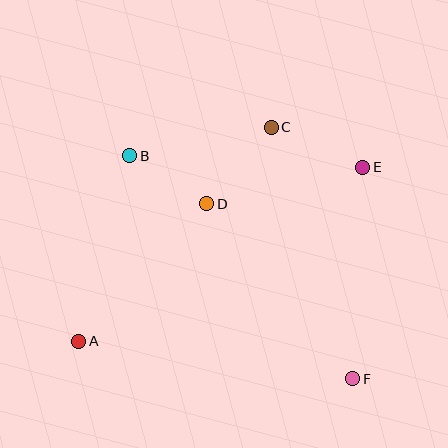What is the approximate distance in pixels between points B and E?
The distance between B and E is approximately 233 pixels.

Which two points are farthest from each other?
Points A and E are farthest from each other.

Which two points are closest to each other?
Points B and D are closest to each other.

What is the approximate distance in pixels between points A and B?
The distance between A and B is approximately 193 pixels.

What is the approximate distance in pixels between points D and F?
The distance between D and F is approximately 228 pixels.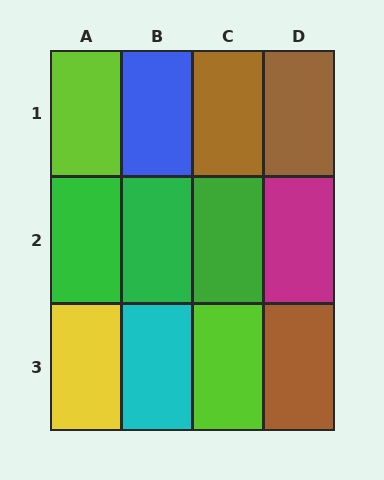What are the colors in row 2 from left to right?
Green, green, green, magenta.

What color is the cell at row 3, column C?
Lime.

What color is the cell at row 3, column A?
Yellow.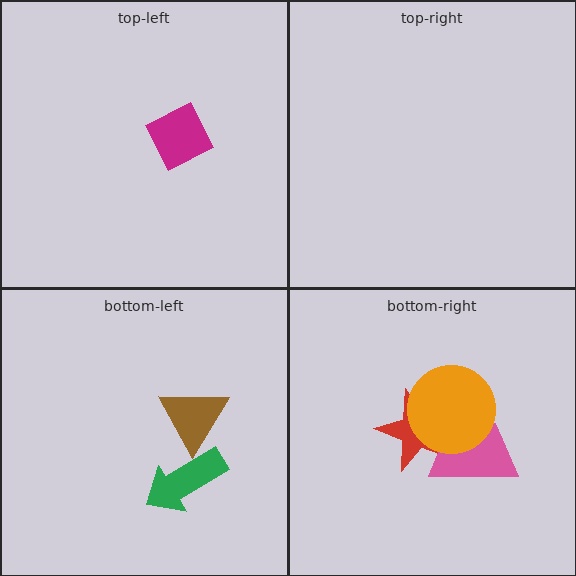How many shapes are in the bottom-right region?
3.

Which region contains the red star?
The bottom-right region.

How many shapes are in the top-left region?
1.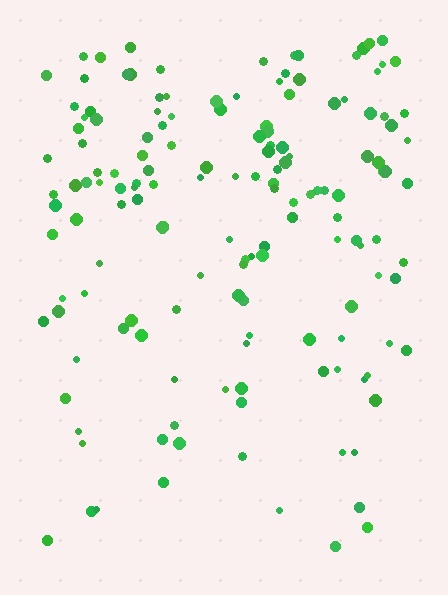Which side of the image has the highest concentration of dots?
The top.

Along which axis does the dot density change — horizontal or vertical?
Vertical.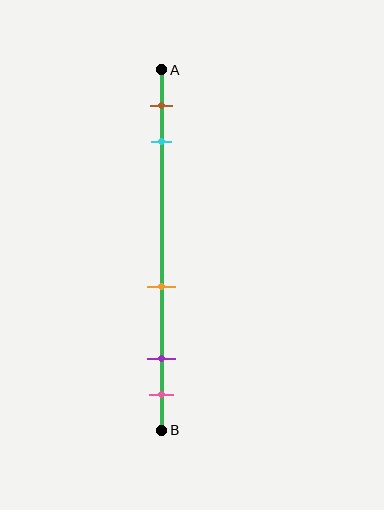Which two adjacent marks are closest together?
The purple and pink marks are the closest adjacent pair.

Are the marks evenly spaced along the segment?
No, the marks are not evenly spaced.